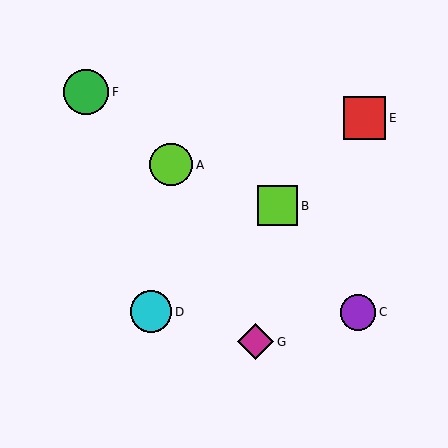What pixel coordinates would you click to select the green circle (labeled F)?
Click at (86, 92) to select the green circle F.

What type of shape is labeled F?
Shape F is a green circle.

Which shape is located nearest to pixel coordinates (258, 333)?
The magenta diamond (labeled G) at (256, 342) is nearest to that location.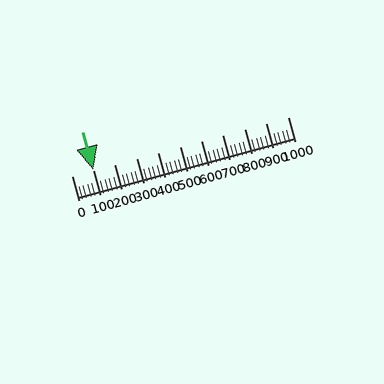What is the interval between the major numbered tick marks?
The major tick marks are spaced 100 units apart.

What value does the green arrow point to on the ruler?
The green arrow points to approximately 100.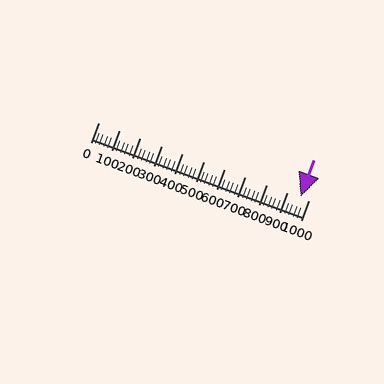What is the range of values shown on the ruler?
The ruler shows values from 0 to 1000.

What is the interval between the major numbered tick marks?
The major tick marks are spaced 100 units apart.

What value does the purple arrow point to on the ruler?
The purple arrow points to approximately 963.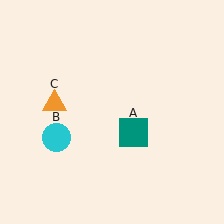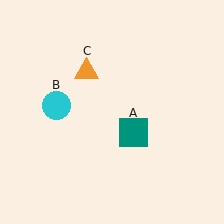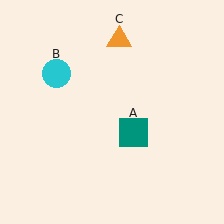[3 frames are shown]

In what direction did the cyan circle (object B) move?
The cyan circle (object B) moved up.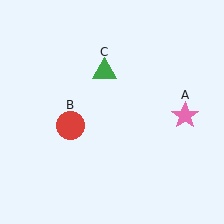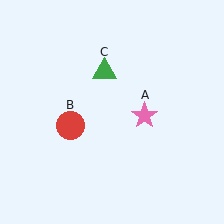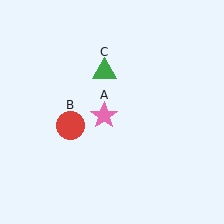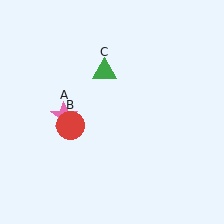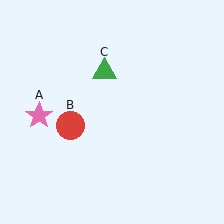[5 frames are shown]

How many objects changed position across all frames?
1 object changed position: pink star (object A).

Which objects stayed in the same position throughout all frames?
Red circle (object B) and green triangle (object C) remained stationary.